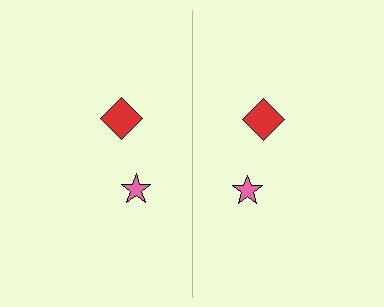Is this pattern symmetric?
Yes, this pattern has bilateral (reflection) symmetry.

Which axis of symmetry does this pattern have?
The pattern has a vertical axis of symmetry running through the center of the image.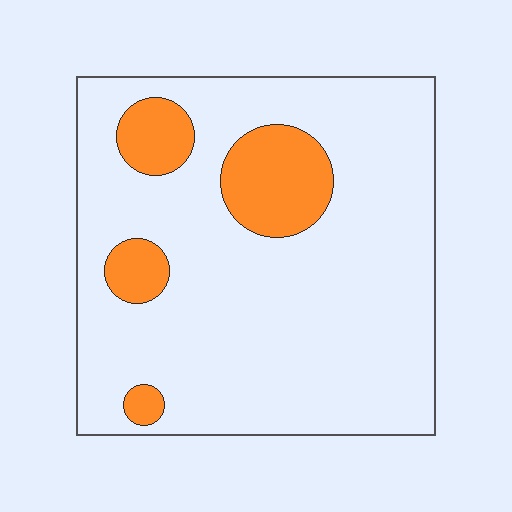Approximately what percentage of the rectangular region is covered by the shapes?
Approximately 15%.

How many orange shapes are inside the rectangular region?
4.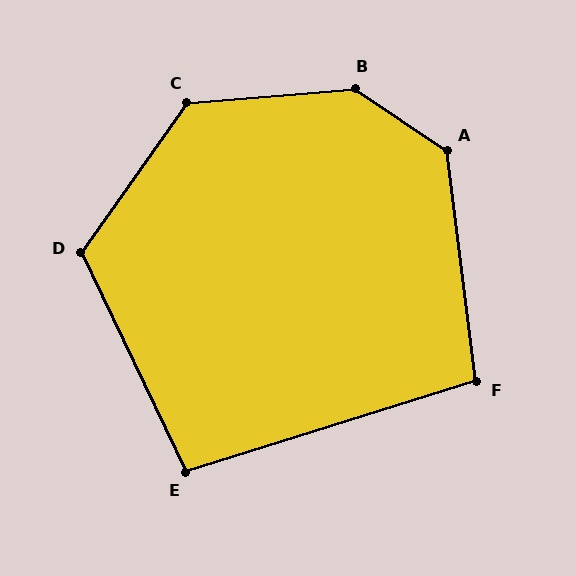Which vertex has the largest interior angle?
B, at approximately 141 degrees.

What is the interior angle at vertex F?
Approximately 100 degrees (obtuse).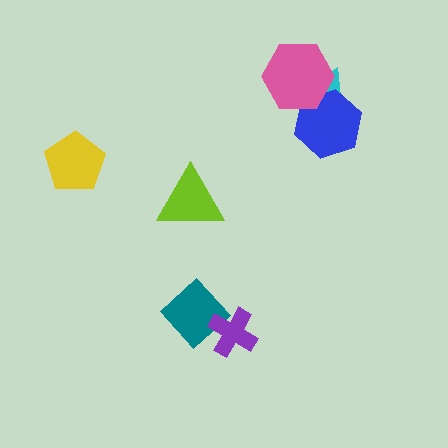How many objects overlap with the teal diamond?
1 object overlaps with the teal diamond.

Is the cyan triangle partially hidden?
Yes, it is partially covered by another shape.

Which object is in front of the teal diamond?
The purple cross is in front of the teal diamond.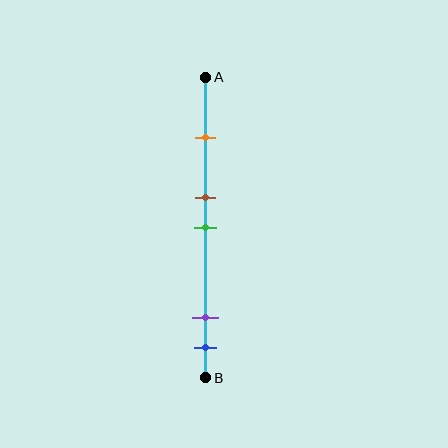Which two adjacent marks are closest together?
The brown and green marks are the closest adjacent pair.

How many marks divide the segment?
There are 5 marks dividing the segment.